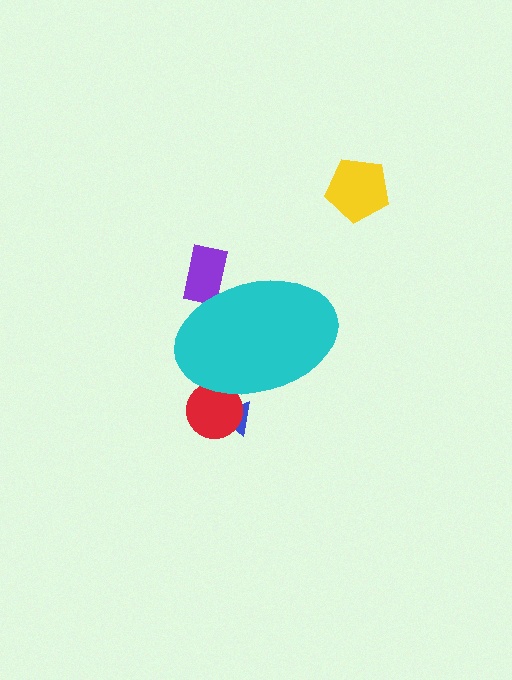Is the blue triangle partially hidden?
Yes, the blue triangle is partially hidden behind the cyan ellipse.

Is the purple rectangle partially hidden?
Yes, the purple rectangle is partially hidden behind the cyan ellipse.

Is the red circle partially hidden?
Yes, the red circle is partially hidden behind the cyan ellipse.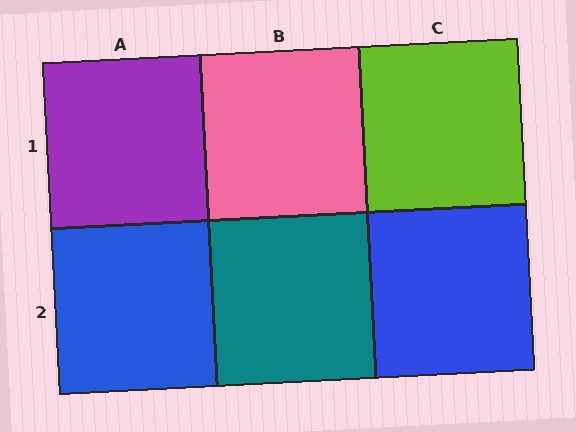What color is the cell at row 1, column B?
Pink.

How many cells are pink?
1 cell is pink.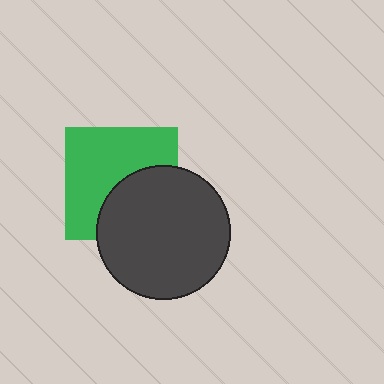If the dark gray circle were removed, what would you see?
You would see the complete green square.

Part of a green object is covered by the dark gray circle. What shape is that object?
It is a square.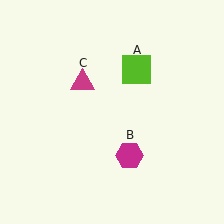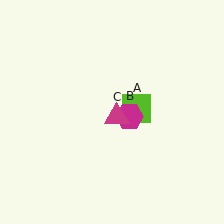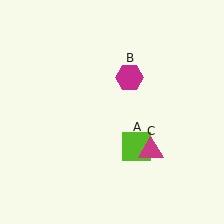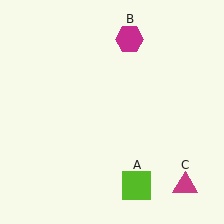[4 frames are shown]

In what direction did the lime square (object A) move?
The lime square (object A) moved down.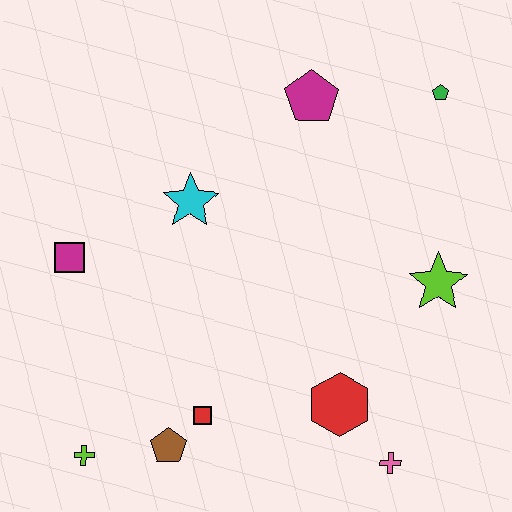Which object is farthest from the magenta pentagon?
The lime cross is farthest from the magenta pentagon.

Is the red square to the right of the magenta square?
Yes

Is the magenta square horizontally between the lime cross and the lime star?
No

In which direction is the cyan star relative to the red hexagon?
The cyan star is above the red hexagon.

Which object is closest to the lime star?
The red hexagon is closest to the lime star.